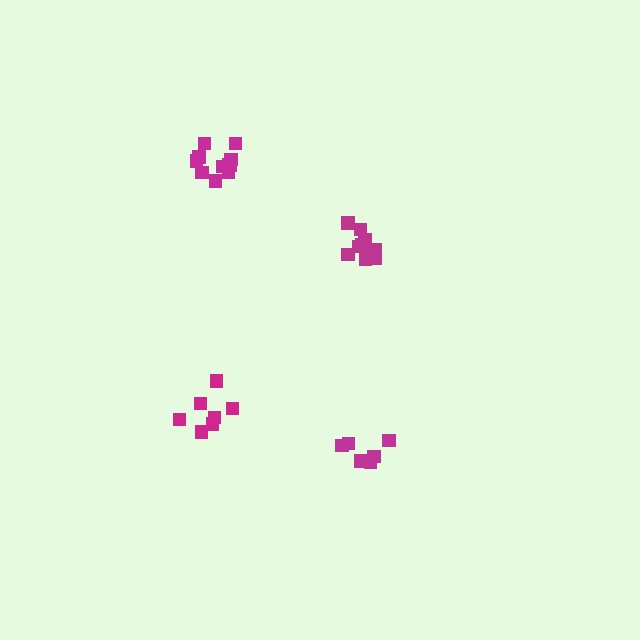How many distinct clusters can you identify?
There are 4 distinct clusters.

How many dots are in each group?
Group 1: 11 dots, Group 2: 6 dots, Group 3: 7 dots, Group 4: 11 dots (35 total).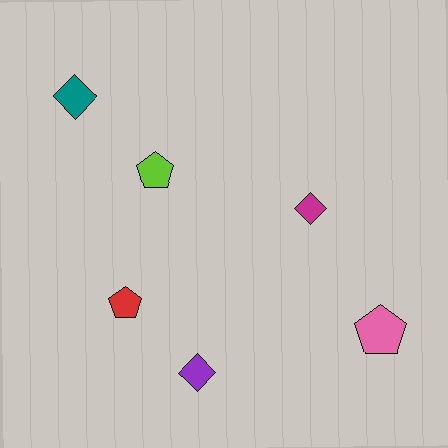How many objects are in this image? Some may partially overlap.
There are 6 objects.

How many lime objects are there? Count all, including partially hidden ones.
There is 1 lime object.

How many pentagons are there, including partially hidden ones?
There are 3 pentagons.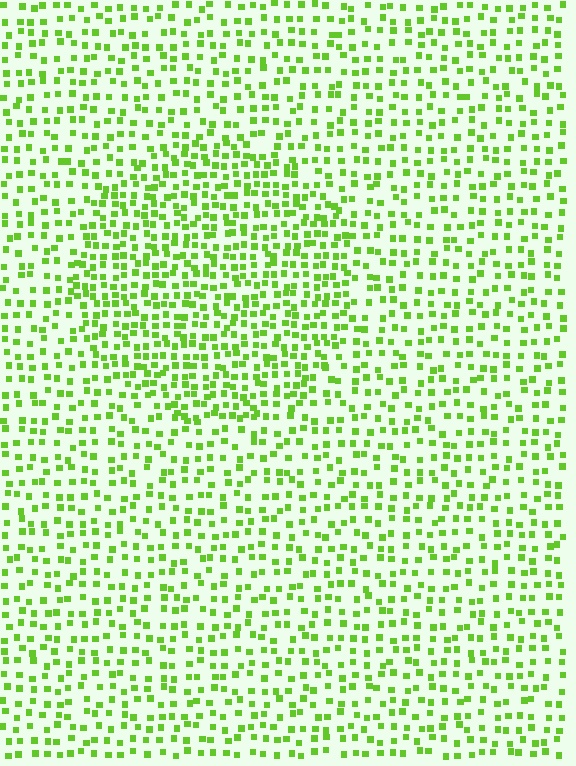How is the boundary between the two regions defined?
The boundary is defined by a change in element density (approximately 1.7x ratio). All elements are the same color, size, and shape.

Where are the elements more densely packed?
The elements are more densely packed inside the circle boundary.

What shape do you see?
I see a circle.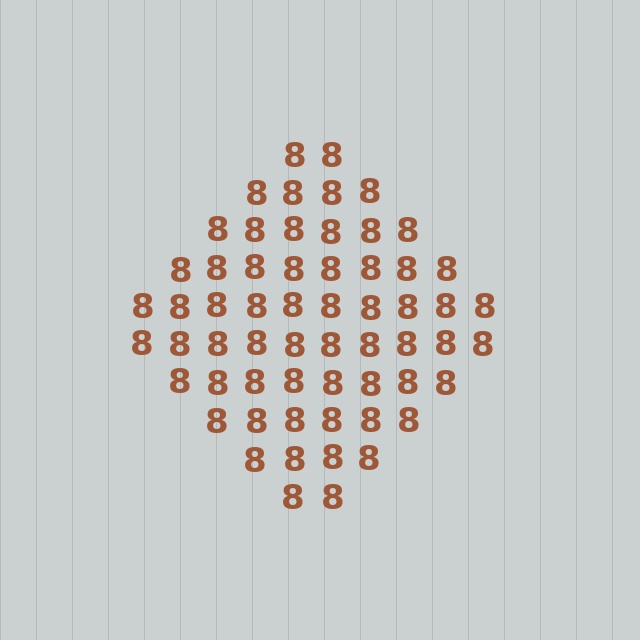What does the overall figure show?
The overall figure shows a diamond.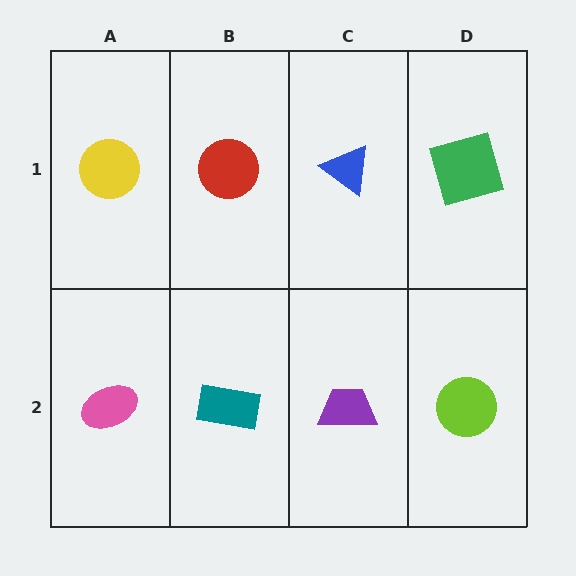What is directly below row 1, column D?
A lime circle.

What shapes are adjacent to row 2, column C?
A blue triangle (row 1, column C), a teal rectangle (row 2, column B), a lime circle (row 2, column D).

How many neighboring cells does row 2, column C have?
3.